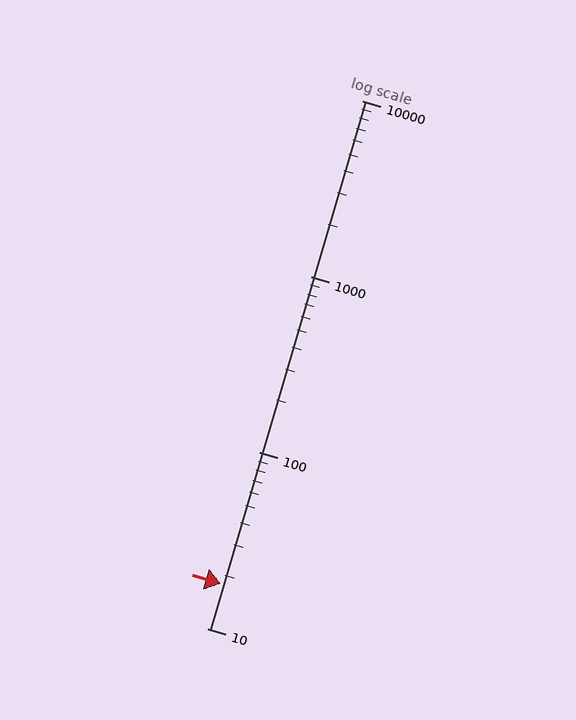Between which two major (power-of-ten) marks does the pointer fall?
The pointer is between 10 and 100.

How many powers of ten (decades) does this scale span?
The scale spans 3 decades, from 10 to 10000.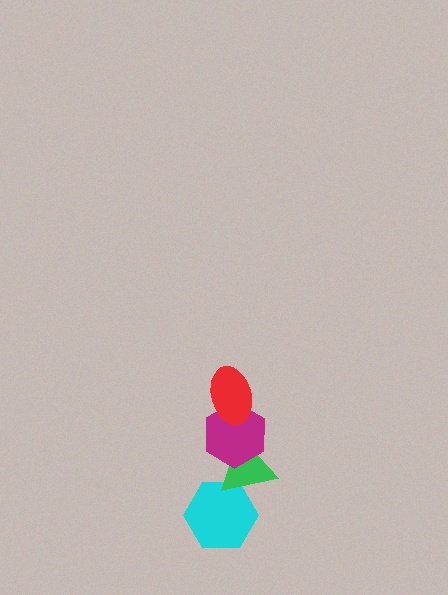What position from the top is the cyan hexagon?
The cyan hexagon is 4th from the top.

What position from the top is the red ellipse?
The red ellipse is 1st from the top.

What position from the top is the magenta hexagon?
The magenta hexagon is 2nd from the top.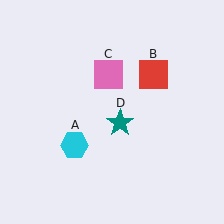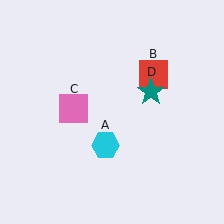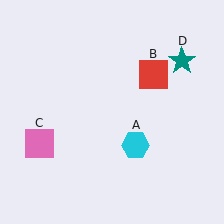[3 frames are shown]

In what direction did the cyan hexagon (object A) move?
The cyan hexagon (object A) moved right.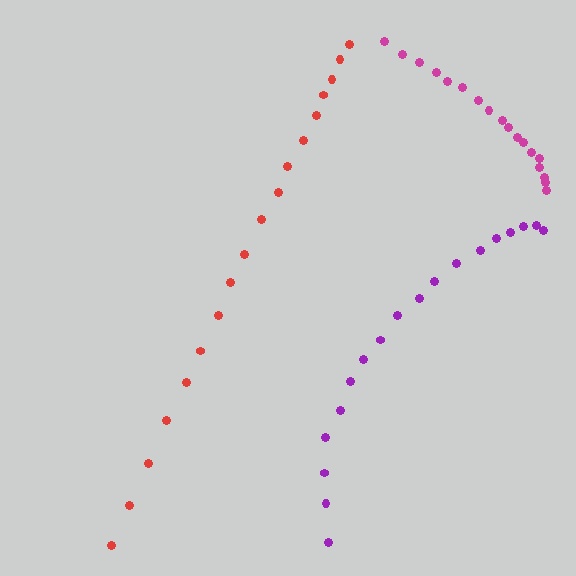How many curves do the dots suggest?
There are 3 distinct paths.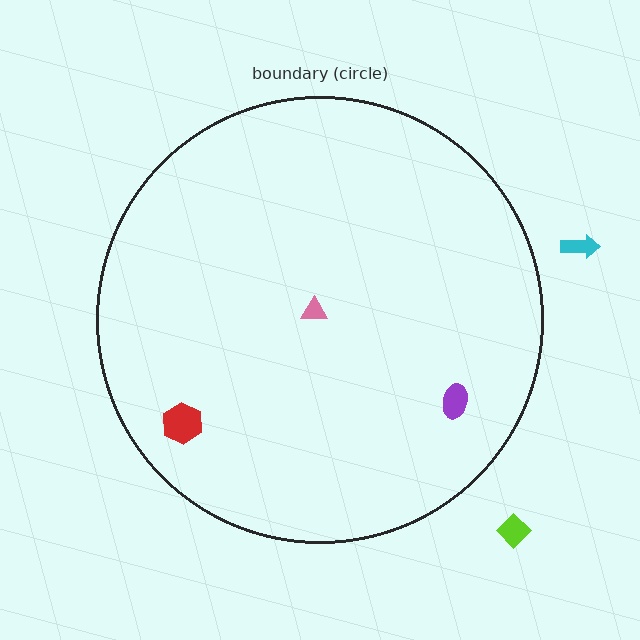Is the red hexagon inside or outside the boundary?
Inside.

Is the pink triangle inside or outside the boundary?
Inside.